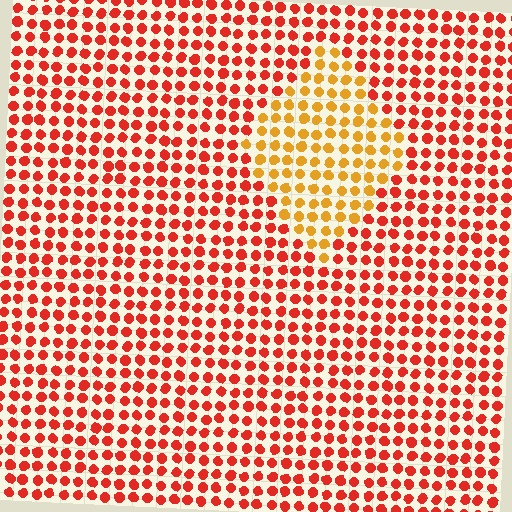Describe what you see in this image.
The image is filled with small red elements in a uniform arrangement. A diamond-shaped region is visible where the elements are tinted to a slightly different hue, forming a subtle color boundary.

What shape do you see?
I see a diamond.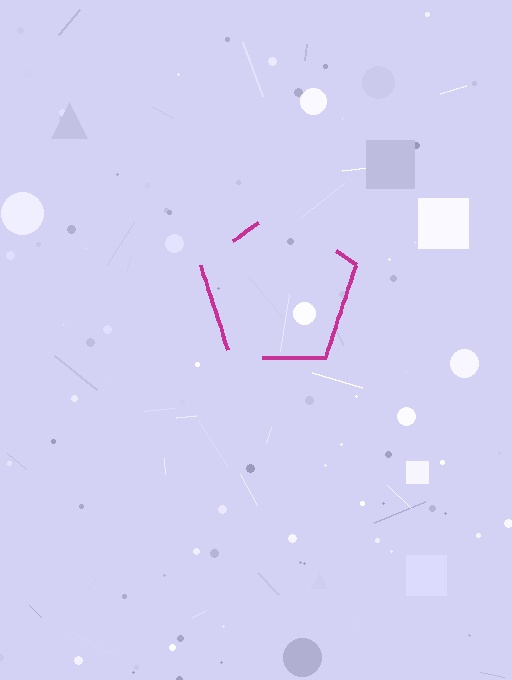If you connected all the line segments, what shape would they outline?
They would outline a pentagon.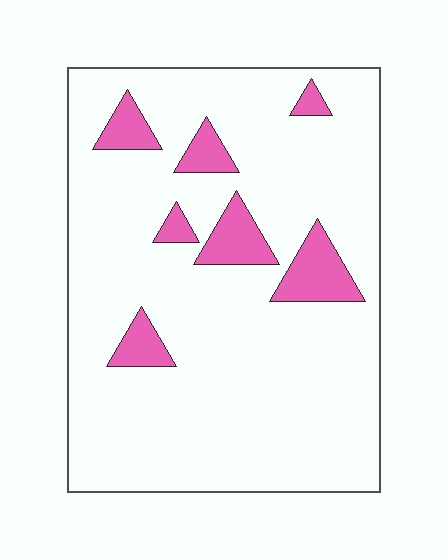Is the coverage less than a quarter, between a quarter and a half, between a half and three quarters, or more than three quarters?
Less than a quarter.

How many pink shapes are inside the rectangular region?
7.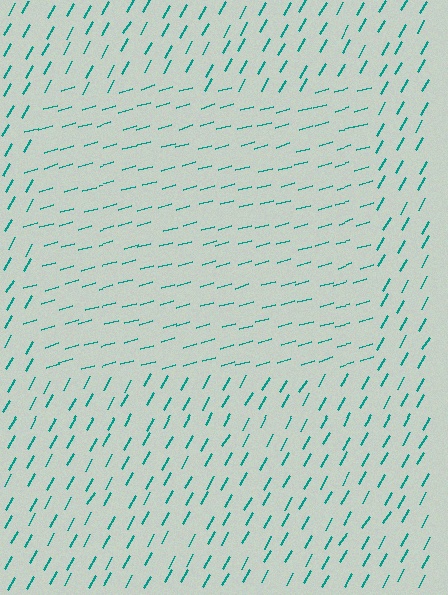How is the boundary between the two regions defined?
The boundary is defined purely by a change in line orientation (approximately 45 degrees difference). All lines are the same color and thickness.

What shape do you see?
I see a rectangle.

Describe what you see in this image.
The image is filled with small teal line segments. A rectangle region in the image has lines oriented differently from the surrounding lines, creating a visible texture boundary.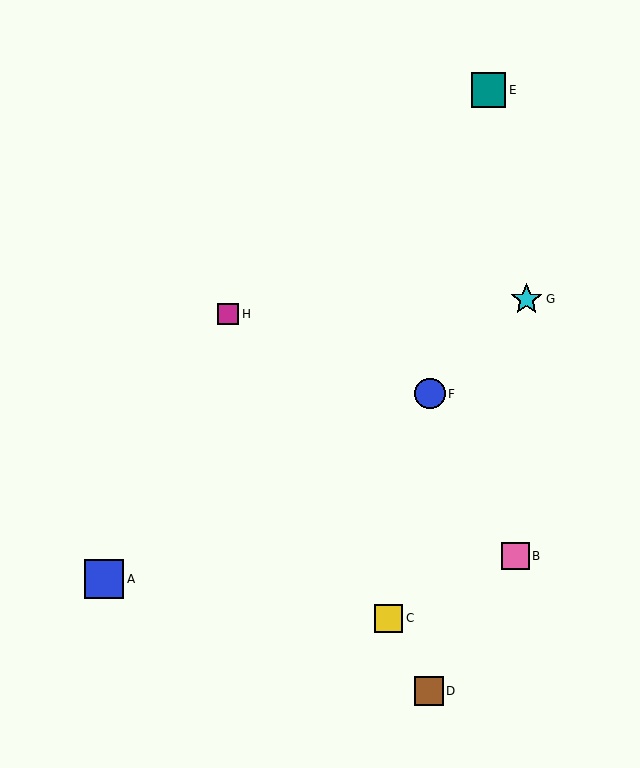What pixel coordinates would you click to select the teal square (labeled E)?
Click at (488, 90) to select the teal square E.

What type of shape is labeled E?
Shape E is a teal square.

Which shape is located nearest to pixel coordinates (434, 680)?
The brown square (labeled D) at (429, 691) is nearest to that location.